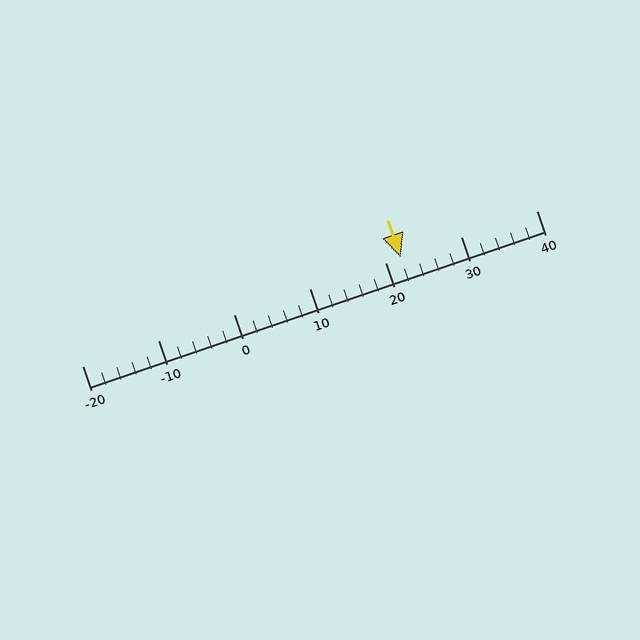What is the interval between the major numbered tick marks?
The major tick marks are spaced 10 units apart.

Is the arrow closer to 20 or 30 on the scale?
The arrow is closer to 20.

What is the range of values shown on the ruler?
The ruler shows values from -20 to 40.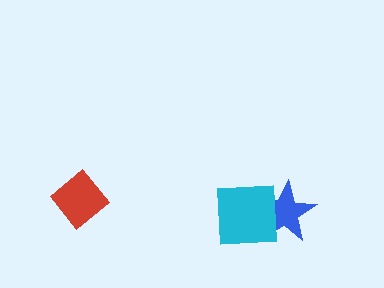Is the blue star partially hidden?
Yes, it is partially covered by another shape.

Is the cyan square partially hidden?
No, no other shape covers it.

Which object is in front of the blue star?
The cyan square is in front of the blue star.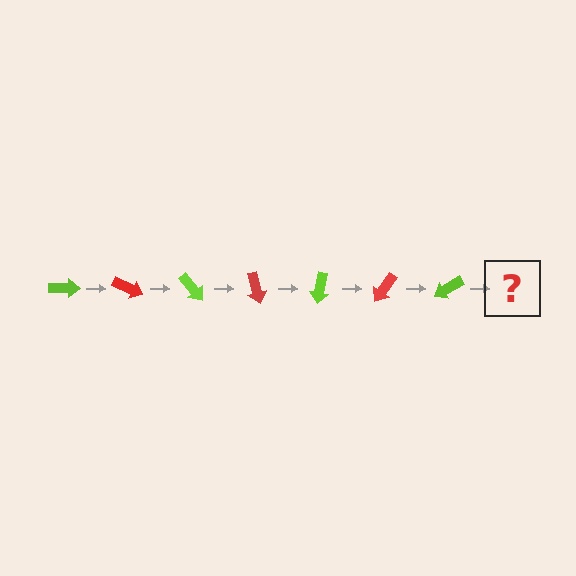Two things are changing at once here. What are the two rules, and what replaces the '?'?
The two rules are that it rotates 25 degrees each step and the color cycles through lime and red. The '?' should be a red arrow, rotated 175 degrees from the start.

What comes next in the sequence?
The next element should be a red arrow, rotated 175 degrees from the start.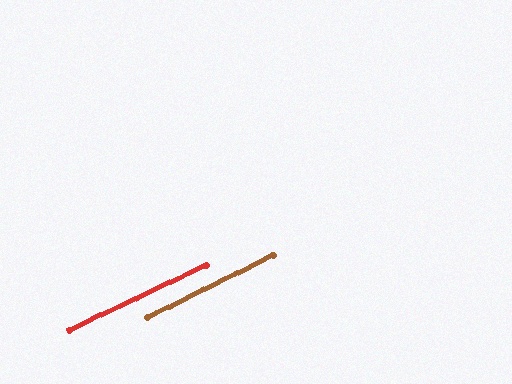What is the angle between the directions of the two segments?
Approximately 1 degree.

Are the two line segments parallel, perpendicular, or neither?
Parallel — their directions differ by only 1.4°.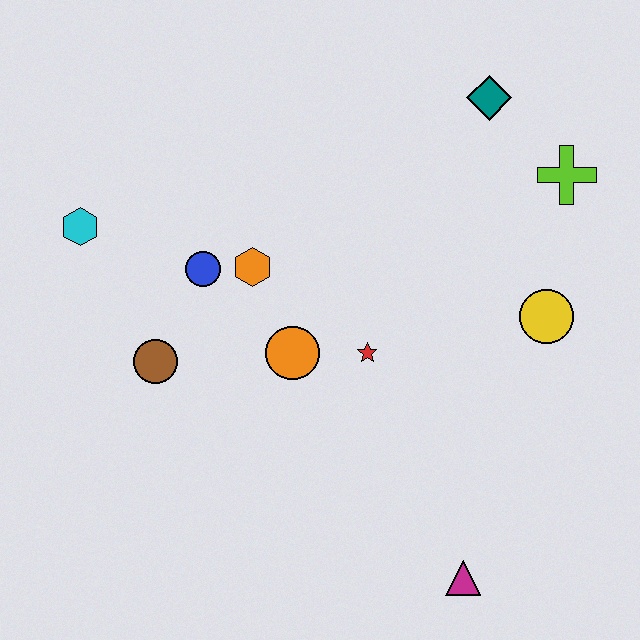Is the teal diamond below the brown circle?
No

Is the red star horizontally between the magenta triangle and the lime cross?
No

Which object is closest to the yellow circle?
The lime cross is closest to the yellow circle.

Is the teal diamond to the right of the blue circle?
Yes